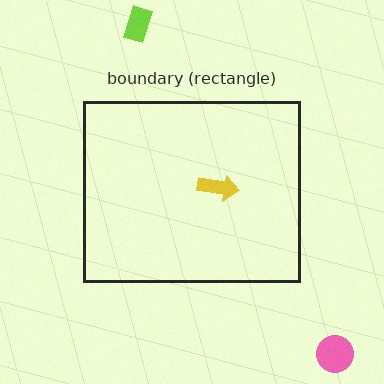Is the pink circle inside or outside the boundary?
Outside.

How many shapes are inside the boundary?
1 inside, 2 outside.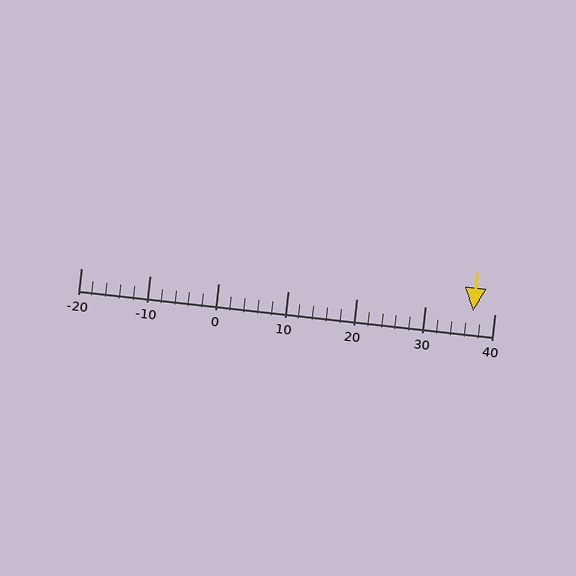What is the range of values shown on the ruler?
The ruler shows values from -20 to 40.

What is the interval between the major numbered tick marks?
The major tick marks are spaced 10 units apart.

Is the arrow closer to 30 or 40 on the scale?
The arrow is closer to 40.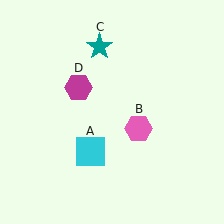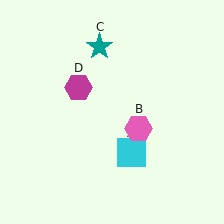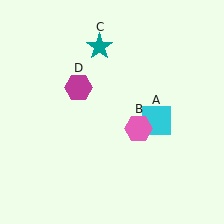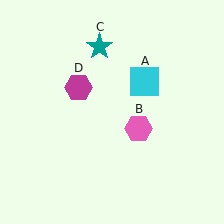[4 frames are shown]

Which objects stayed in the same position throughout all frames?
Pink hexagon (object B) and teal star (object C) and magenta hexagon (object D) remained stationary.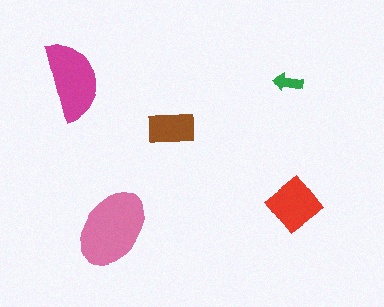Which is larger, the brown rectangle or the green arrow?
The brown rectangle.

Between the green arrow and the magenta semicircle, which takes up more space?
The magenta semicircle.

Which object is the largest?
The pink ellipse.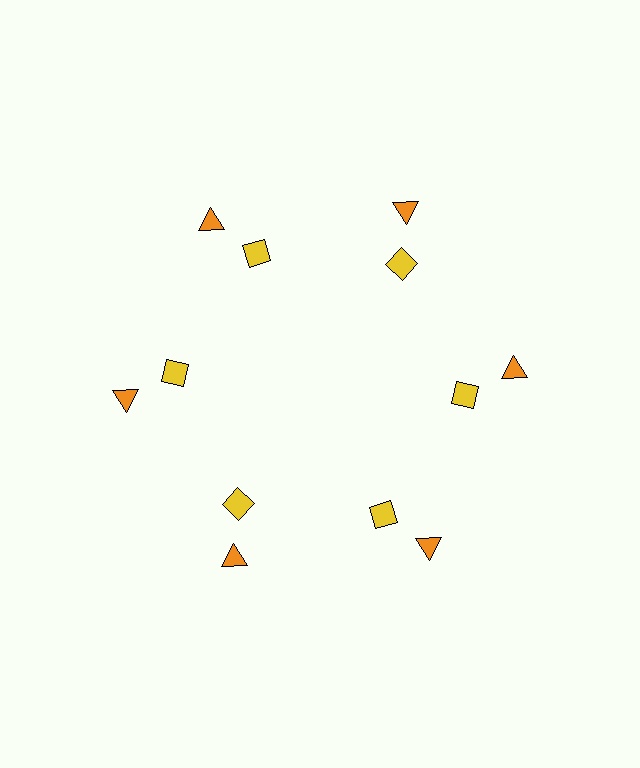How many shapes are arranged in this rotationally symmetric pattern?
There are 12 shapes, arranged in 6 groups of 2.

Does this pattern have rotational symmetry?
Yes, this pattern has 6-fold rotational symmetry. It looks the same after rotating 60 degrees around the center.